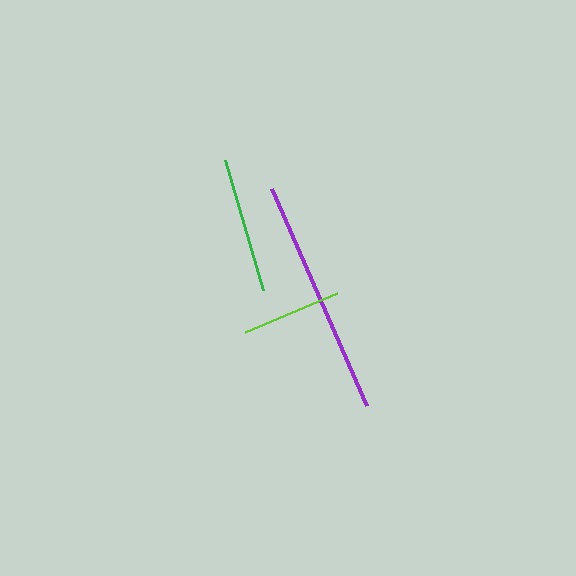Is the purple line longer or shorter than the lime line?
The purple line is longer than the lime line.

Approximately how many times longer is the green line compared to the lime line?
The green line is approximately 1.4 times the length of the lime line.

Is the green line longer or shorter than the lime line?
The green line is longer than the lime line.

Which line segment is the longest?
The purple line is the longest at approximately 237 pixels.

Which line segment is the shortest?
The lime line is the shortest at approximately 100 pixels.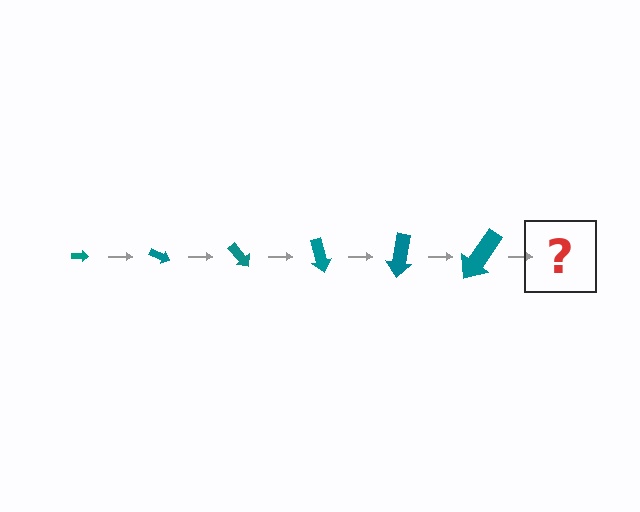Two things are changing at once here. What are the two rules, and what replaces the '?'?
The two rules are that the arrow grows larger each step and it rotates 25 degrees each step. The '?' should be an arrow, larger than the previous one and rotated 150 degrees from the start.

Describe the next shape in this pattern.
It should be an arrow, larger than the previous one and rotated 150 degrees from the start.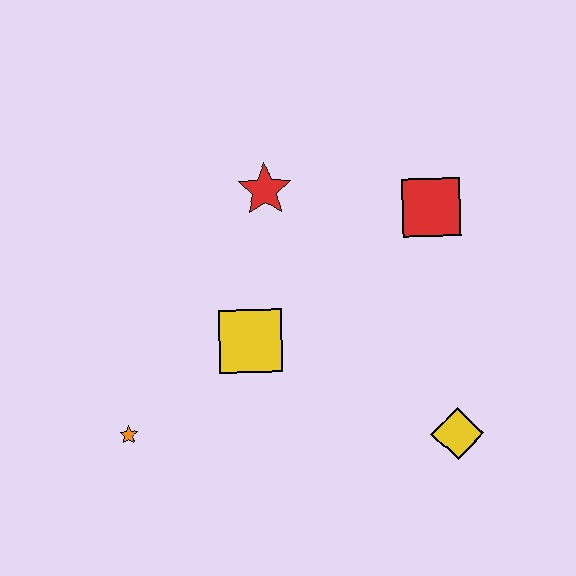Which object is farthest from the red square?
The orange star is farthest from the red square.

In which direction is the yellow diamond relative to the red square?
The yellow diamond is below the red square.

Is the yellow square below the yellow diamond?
No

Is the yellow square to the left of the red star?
Yes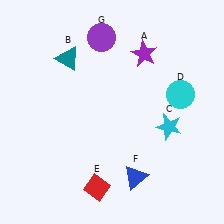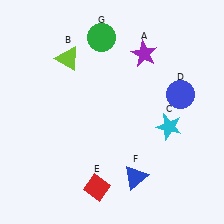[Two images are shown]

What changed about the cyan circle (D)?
In Image 1, D is cyan. In Image 2, it changed to blue.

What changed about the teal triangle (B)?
In Image 1, B is teal. In Image 2, it changed to lime.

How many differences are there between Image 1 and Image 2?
There are 3 differences between the two images.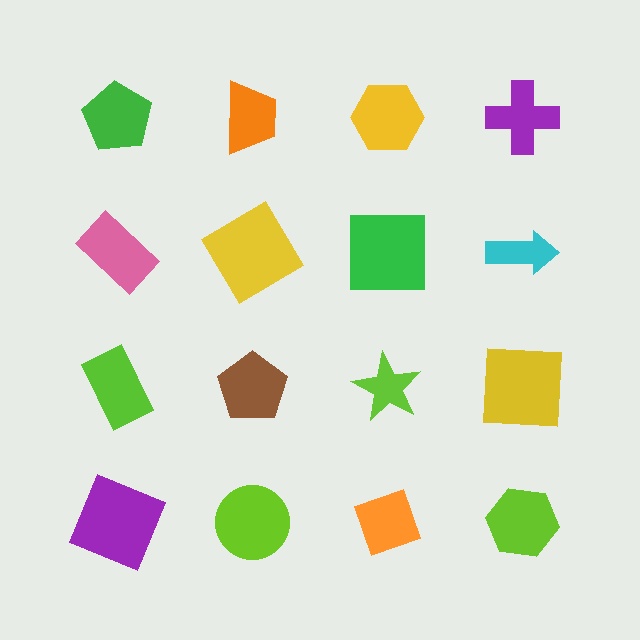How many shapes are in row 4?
4 shapes.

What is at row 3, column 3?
A lime star.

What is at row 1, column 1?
A green pentagon.